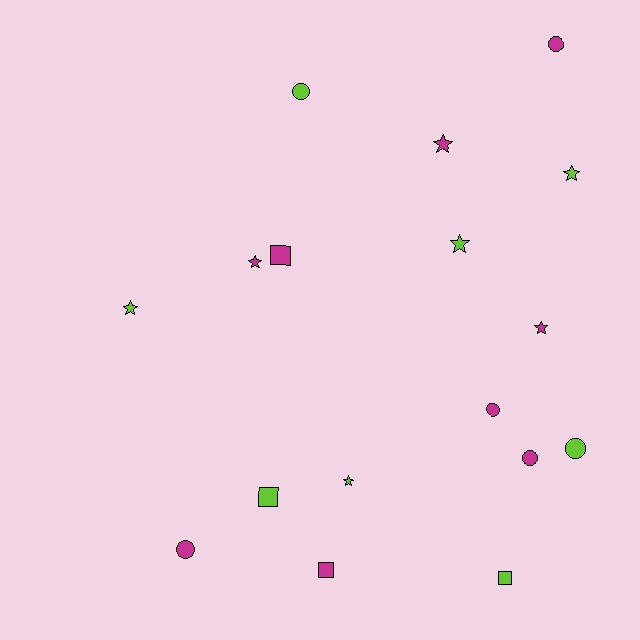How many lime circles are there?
There are 2 lime circles.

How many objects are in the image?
There are 17 objects.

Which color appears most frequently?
Magenta, with 9 objects.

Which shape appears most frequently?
Star, with 7 objects.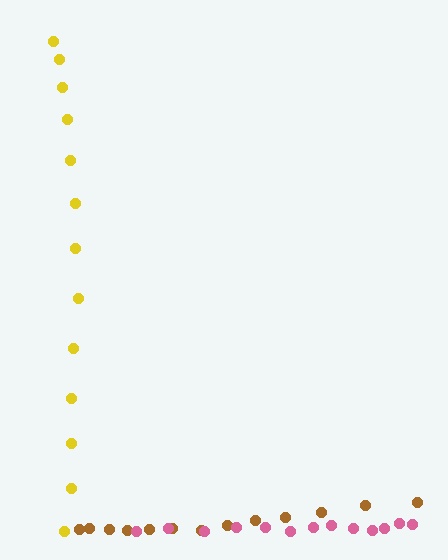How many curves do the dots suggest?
There are 3 distinct paths.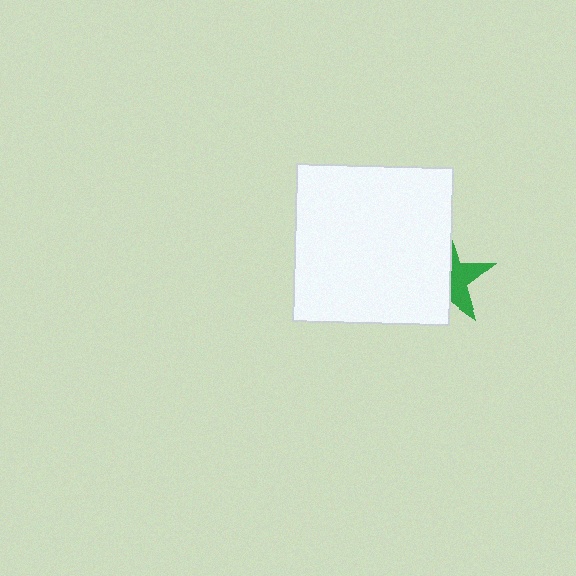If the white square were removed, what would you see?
You would see the complete green star.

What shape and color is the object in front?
The object in front is a white square.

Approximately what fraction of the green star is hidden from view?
Roughly 60% of the green star is hidden behind the white square.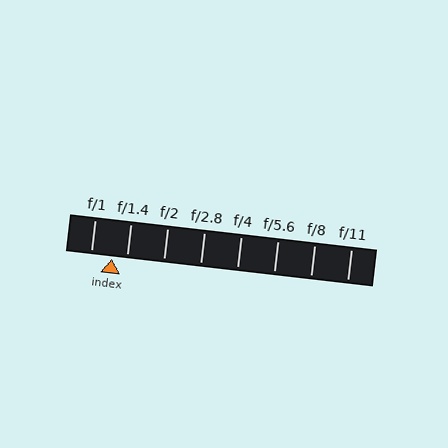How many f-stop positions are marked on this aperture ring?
There are 8 f-stop positions marked.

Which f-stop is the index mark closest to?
The index mark is closest to f/1.4.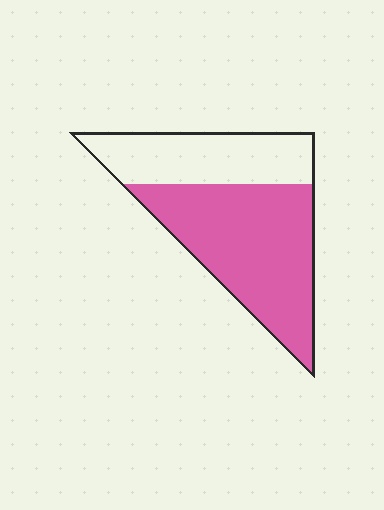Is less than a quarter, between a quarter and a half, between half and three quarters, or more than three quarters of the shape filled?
Between half and three quarters.